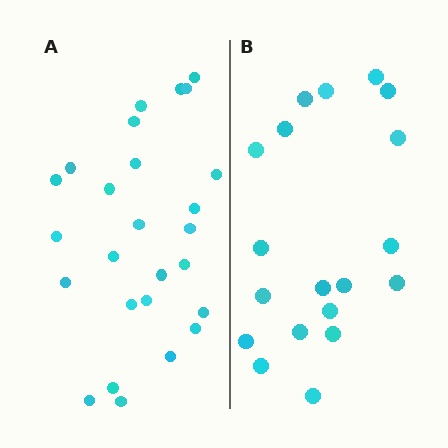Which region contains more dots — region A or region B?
Region A (the left region) has more dots.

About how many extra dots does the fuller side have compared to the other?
Region A has roughly 8 or so more dots than region B.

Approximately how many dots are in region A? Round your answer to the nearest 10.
About 30 dots. (The exact count is 26, which rounds to 30.)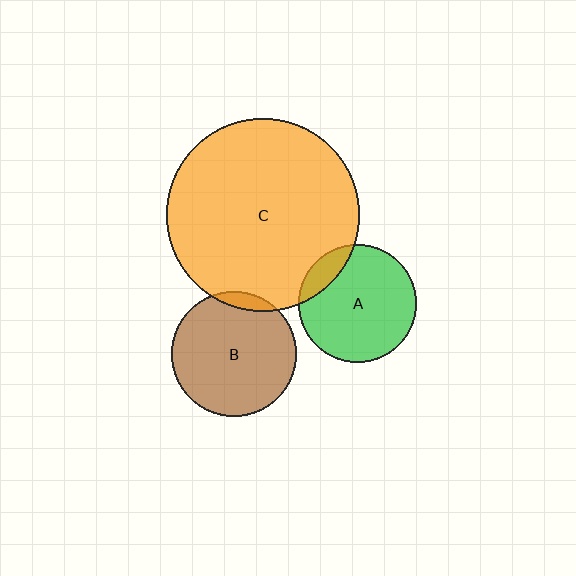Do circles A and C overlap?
Yes.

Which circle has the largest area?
Circle C (orange).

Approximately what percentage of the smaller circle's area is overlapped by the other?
Approximately 15%.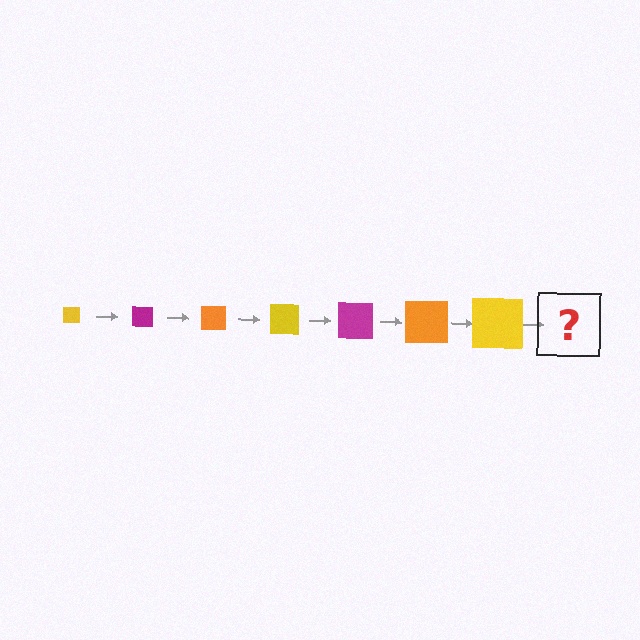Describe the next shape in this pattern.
It should be a magenta square, larger than the previous one.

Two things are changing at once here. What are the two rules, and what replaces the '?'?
The two rules are that the square grows larger each step and the color cycles through yellow, magenta, and orange. The '?' should be a magenta square, larger than the previous one.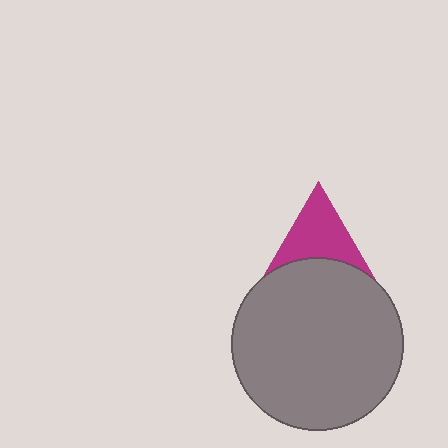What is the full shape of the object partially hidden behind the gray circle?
The partially hidden object is a magenta triangle.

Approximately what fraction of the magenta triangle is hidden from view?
Roughly 43% of the magenta triangle is hidden behind the gray circle.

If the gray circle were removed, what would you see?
You would see the complete magenta triangle.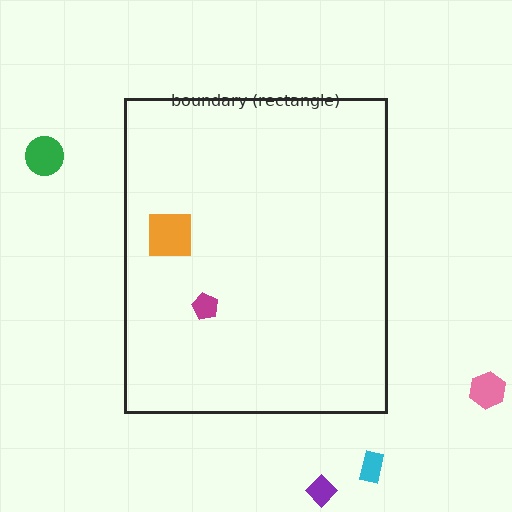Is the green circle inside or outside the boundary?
Outside.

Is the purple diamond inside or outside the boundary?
Outside.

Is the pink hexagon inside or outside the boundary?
Outside.